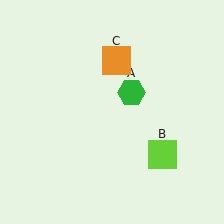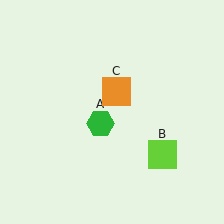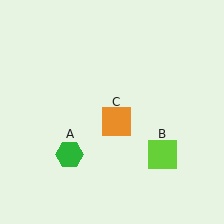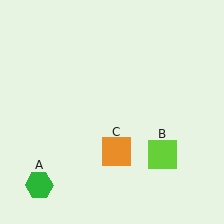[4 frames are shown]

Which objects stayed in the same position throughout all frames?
Lime square (object B) remained stationary.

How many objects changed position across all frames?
2 objects changed position: green hexagon (object A), orange square (object C).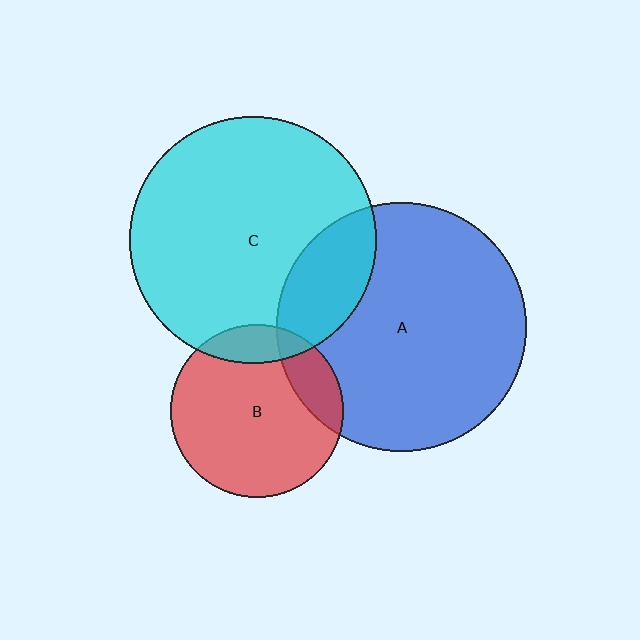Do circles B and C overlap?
Yes.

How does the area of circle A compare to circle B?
Approximately 2.1 times.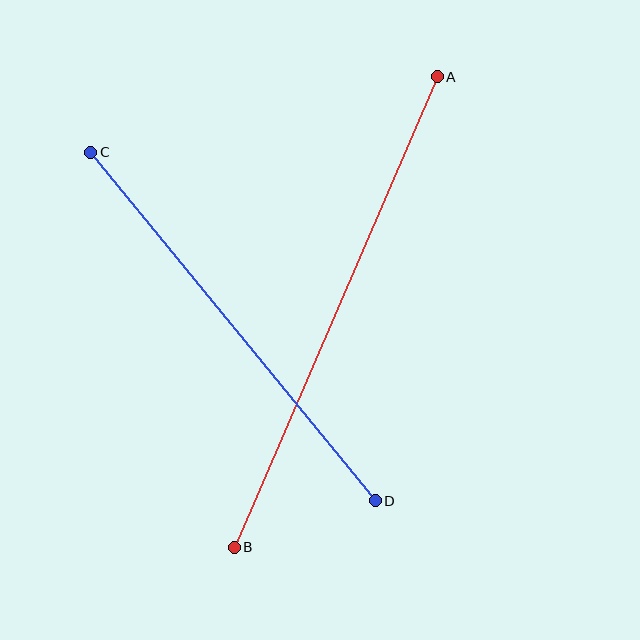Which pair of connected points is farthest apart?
Points A and B are farthest apart.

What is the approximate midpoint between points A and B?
The midpoint is at approximately (336, 312) pixels.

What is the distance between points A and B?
The distance is approximately 513 pixels.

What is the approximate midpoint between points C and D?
The midpoint is at approximately (233, 327) pixels.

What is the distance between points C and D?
The distance is approximately 450 pixels.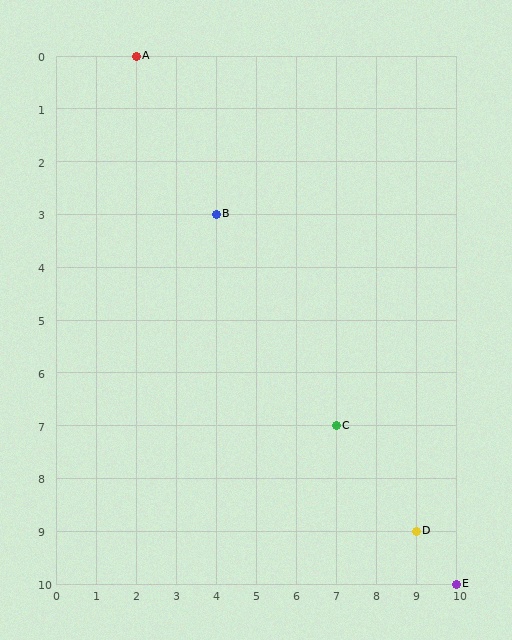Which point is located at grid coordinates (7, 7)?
Point C is at (7, 7).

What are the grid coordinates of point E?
Point E is at grid coordinates (10, 10).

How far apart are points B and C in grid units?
Points B and C are 3 columns and 4 rows apart (about 5.0 grid units diagonally).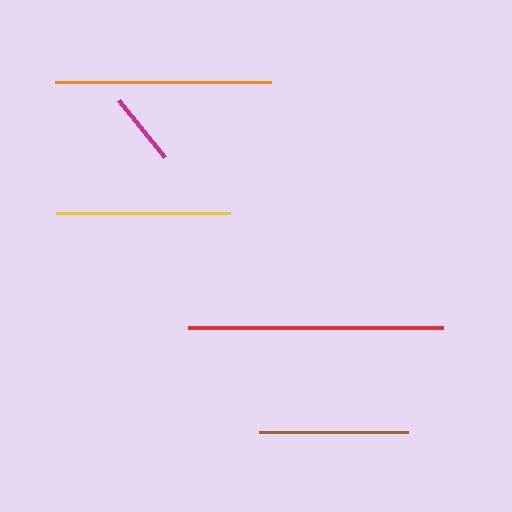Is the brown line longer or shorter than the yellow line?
The yellow line is longer than the brown line.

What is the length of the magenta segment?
The magenta segment is approximately 73 pixels long.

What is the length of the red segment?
The red segment is approximately 255 pixels long.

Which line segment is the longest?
The red line is the longest at approximately 255 pixels.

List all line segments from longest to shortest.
From longest to shortest: red, orange, yellow, brown, magenta.